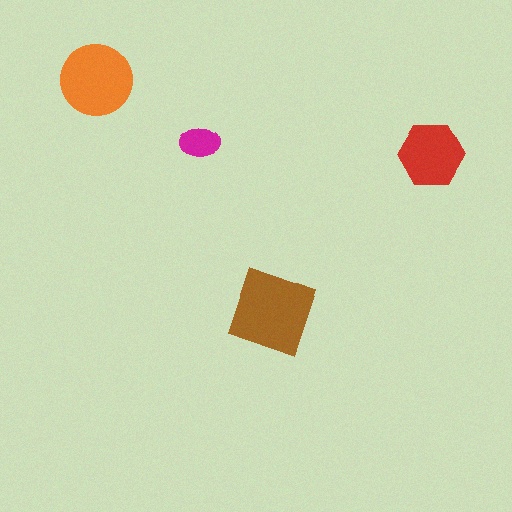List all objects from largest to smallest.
The brown diamond, the orange circle, the red hexagon, the magenta ellipse.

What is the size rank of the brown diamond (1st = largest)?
1st.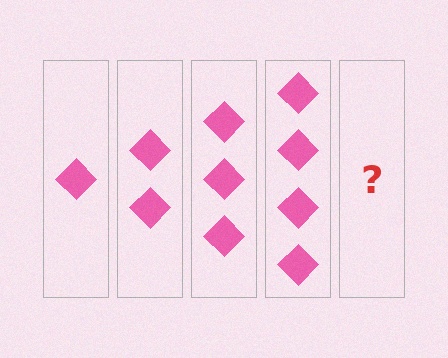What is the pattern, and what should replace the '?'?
The pattern is that each step adds one more diamond. The '?' should be 5 diamonds.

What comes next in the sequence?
The next element should be 5 diamonds.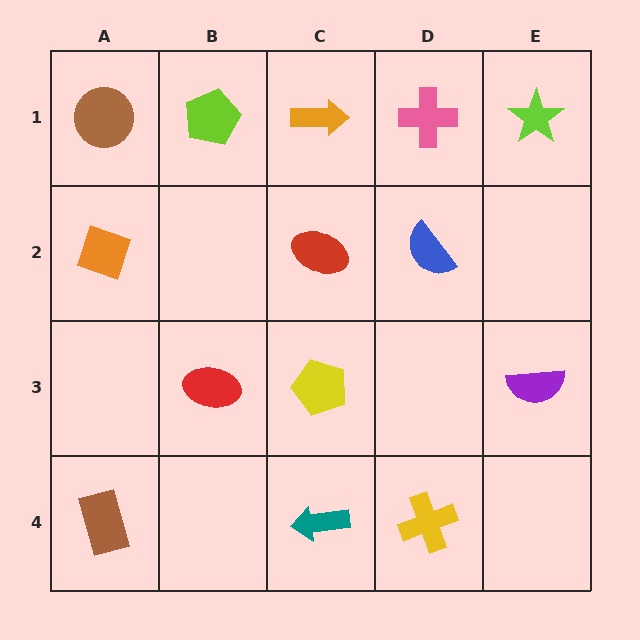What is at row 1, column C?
An orange arrow.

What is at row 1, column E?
A lime star.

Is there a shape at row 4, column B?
No, that cell is empty.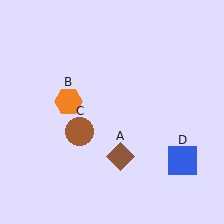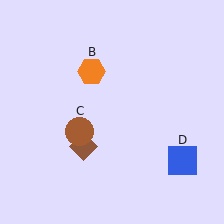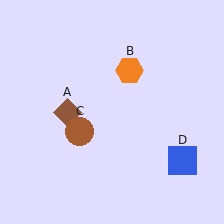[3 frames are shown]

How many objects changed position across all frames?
2 objects changed position: brown diamond (object A), orange hexagon (object B).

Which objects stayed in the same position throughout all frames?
Brown circle (object C) and blue square (object D) remained stationary.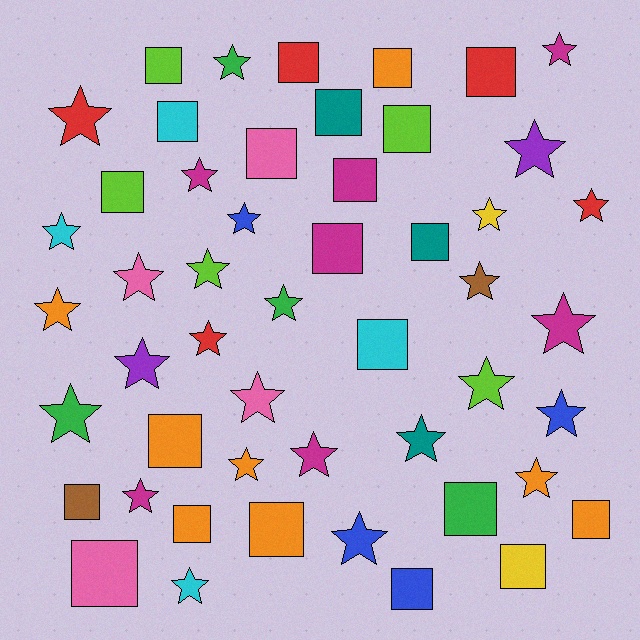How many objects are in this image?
There are 50 objects.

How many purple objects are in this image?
There are 2 purple objects.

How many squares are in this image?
There are 22 squares.